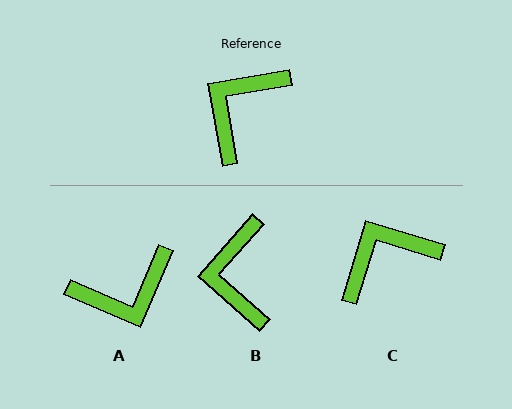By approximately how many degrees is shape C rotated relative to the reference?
Approximately 27 degrees clockwise.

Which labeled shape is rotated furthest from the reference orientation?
A, about 147 degrees away.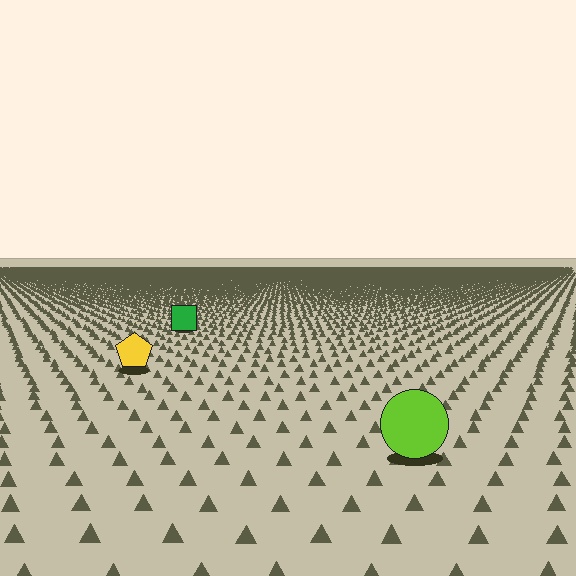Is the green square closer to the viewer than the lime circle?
No. The lime circle is closer — you can tell from the texture gradient: the ground texture is coarser near it.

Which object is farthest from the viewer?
The green square is farthest from the viewer. It appears smaller and the ground texture around it is denser.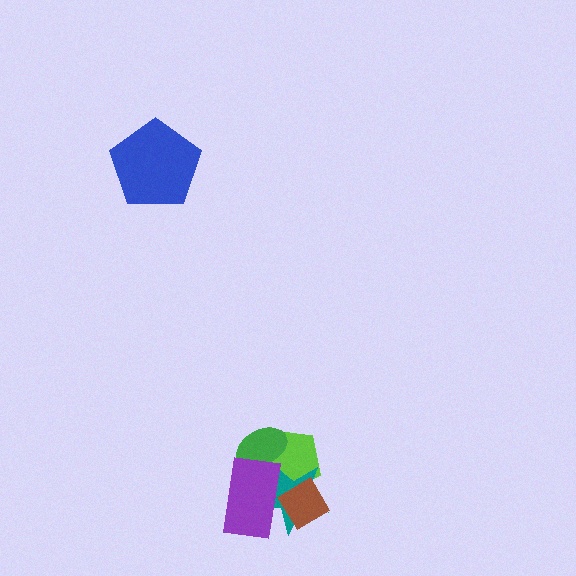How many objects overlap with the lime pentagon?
4 objects overlap with the lime pentagon.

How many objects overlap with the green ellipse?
3 objects overlap with the green ellipse.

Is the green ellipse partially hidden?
Yes, it is partially covered by another shape.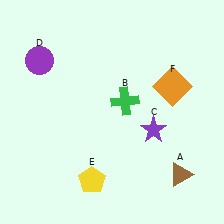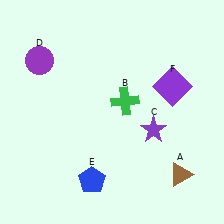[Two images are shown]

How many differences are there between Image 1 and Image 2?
There are 2 differences between the two images.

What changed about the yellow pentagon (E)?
In Image 1, E is yellow. In Image 2, it changed to blue.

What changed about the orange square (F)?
In Image 1, F is orange. In Image 2, it changed to purple.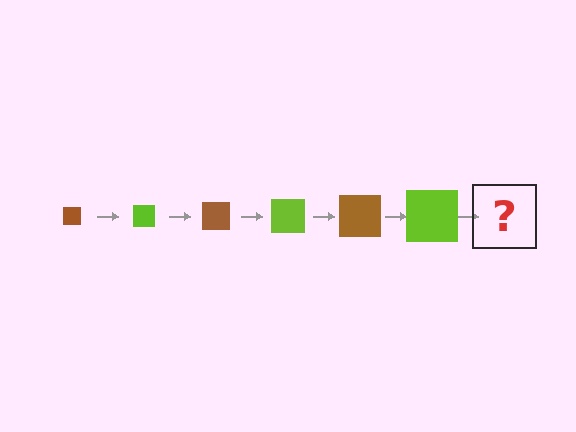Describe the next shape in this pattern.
It should be a brown square, larger than the previous one.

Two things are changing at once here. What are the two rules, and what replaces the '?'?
The two rules are that the square grows larger each step and the color cycles through brown and lime. The '?' should be a brown square, larger than the previous one.